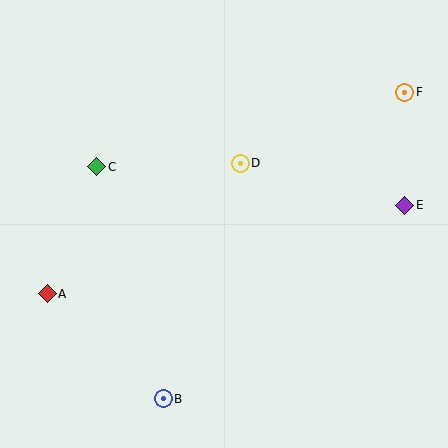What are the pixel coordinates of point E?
Point E is at (405, 205).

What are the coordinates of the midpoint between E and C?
The midpoint between E and C is at (251, 186).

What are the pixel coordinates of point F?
Point F is at (405, 92).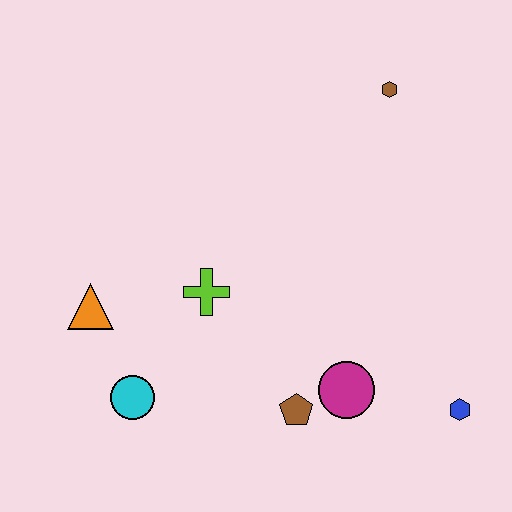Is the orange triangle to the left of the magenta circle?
Yes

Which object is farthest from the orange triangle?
The blue hexagon is farthest from the orange triangle.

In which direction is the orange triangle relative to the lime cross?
The orange triangle is to the left of the lime cross.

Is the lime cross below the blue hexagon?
No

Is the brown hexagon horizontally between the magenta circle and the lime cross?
No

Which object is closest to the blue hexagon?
The magenta circle is closest to the blue hexagon.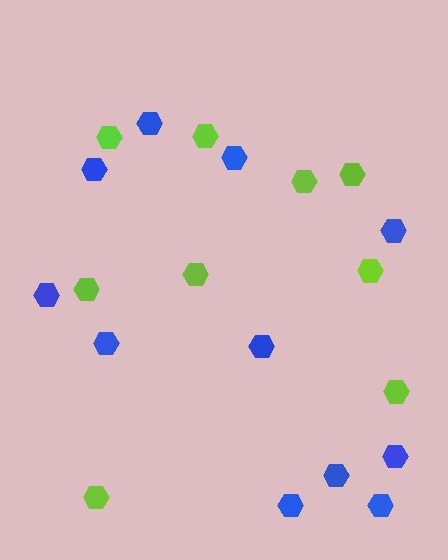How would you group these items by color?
There are 2 groups: one group of lime hexagons (9) and one group of blue hexagons (11).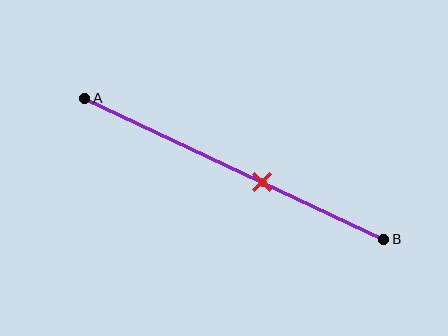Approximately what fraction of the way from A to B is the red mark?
The red mark is approximately 60% of the way from A to B.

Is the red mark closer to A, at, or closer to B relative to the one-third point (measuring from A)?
The red mark is closer to point B than the one-third point of segment AB.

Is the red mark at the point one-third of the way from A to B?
No, the mark is at about 60% from A, not at the 33% one-third point.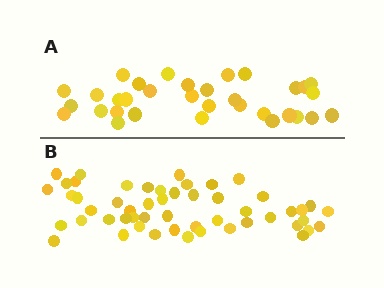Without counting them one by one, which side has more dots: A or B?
Region B (the bottom region) has more dots.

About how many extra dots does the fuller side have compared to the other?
Region B has approximately 20 more dots than region A.